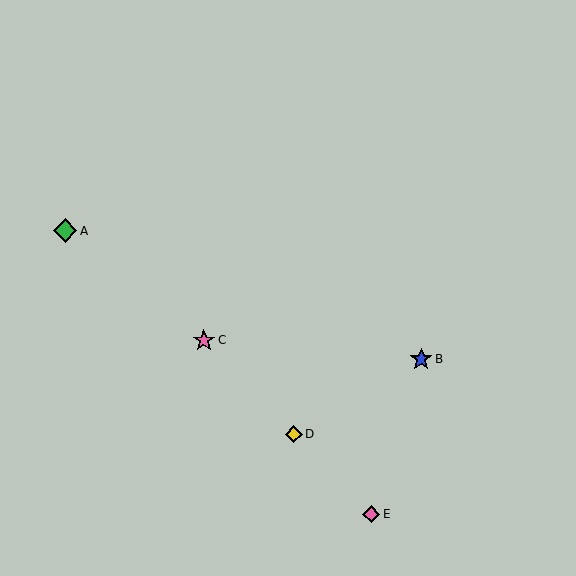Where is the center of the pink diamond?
The center of the pink diamond is at (371, 514).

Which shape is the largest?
The green diamond (labeled A) is the largest.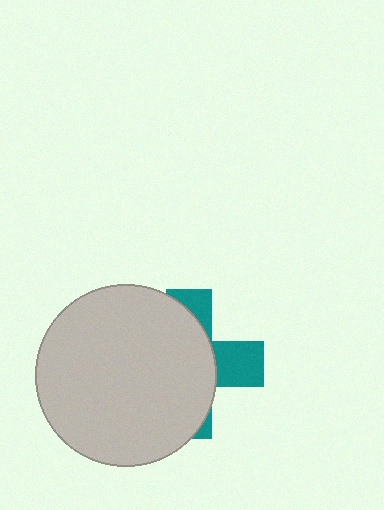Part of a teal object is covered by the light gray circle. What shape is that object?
It is a cross.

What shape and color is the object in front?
The object in front is a light gray circle.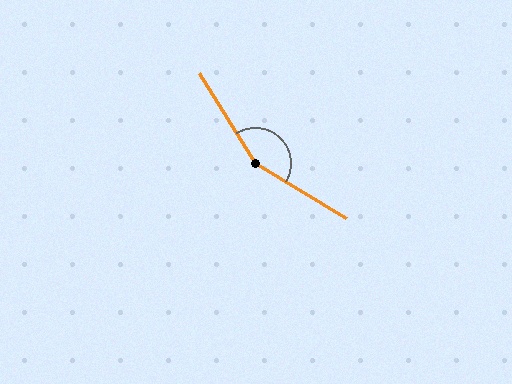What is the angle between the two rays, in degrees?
Approximately 153 degrees.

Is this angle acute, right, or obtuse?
It is obtuse.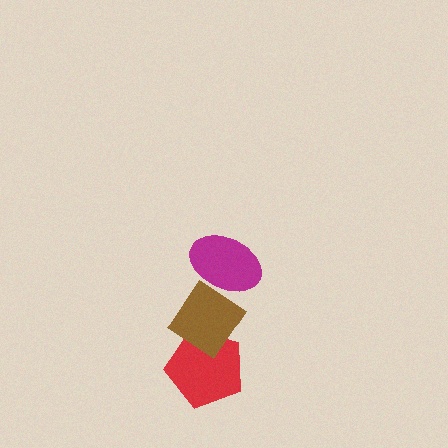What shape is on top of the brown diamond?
The magenta ellipse is on top of the brown diamond.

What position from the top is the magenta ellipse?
The magenta ellipse is 1st from the top.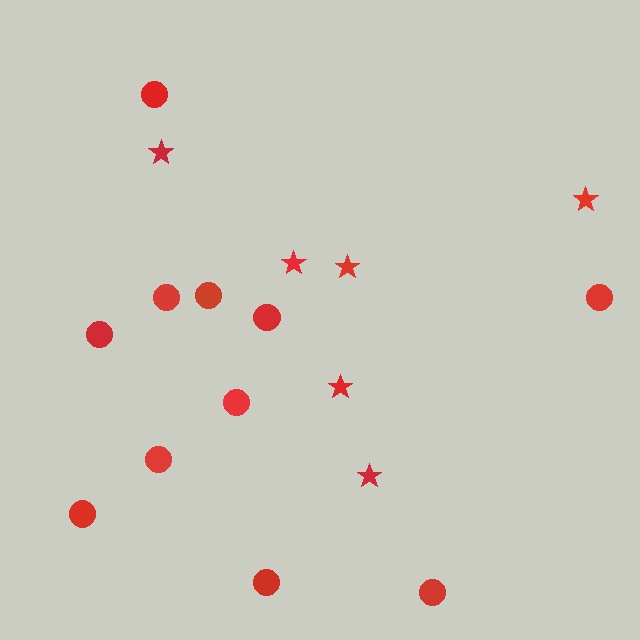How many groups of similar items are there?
There are 2 groups: one group of circles (11) and one group of stars (6).